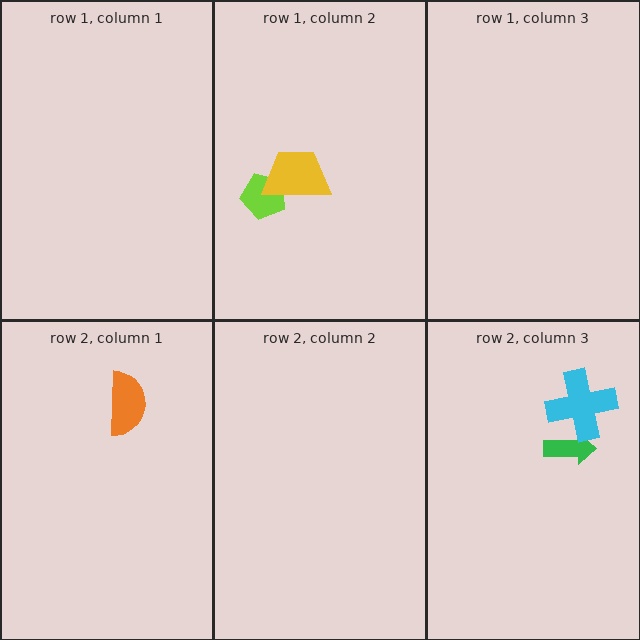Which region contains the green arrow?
The row 2, column 3 region.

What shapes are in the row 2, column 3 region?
The green arrow, the cyan cross.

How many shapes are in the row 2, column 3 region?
2.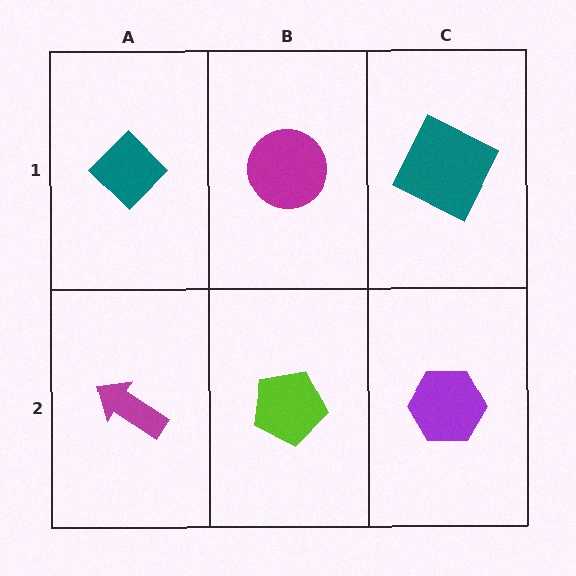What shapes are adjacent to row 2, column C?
A teal square (row 1, column C), a lime pentagon (row 2, column B).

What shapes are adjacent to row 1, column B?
A lime pentagon (row 2, column B), a teal diamond (row 1, column A), a teal square (row 1, column C).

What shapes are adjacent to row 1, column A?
A magenta arrow (row 2, column A), a magenta circle (row 1, column B).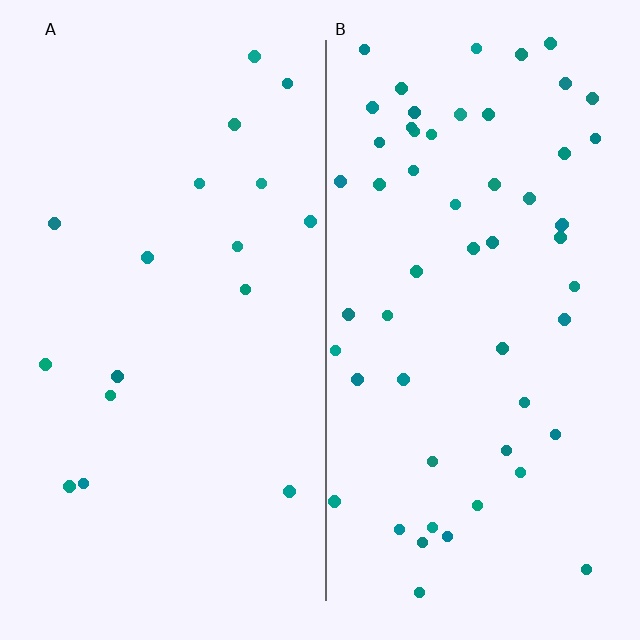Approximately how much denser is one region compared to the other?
Approximately 3.2× — region B over region A.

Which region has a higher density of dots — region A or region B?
B (the right).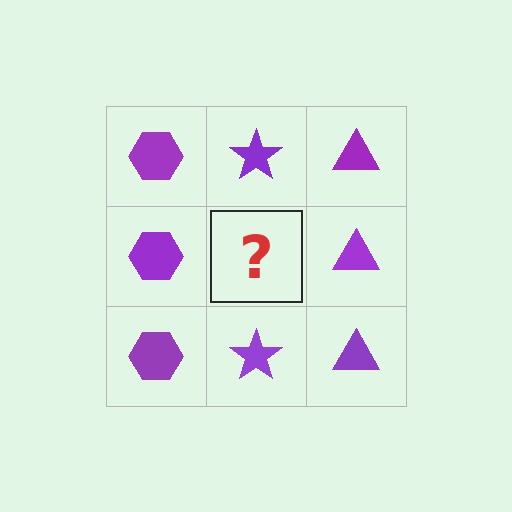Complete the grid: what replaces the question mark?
The question mark should be replaced with a purple star.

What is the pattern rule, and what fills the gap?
The rule is that each column has a consistent shape. The gap should be filled with a purple star.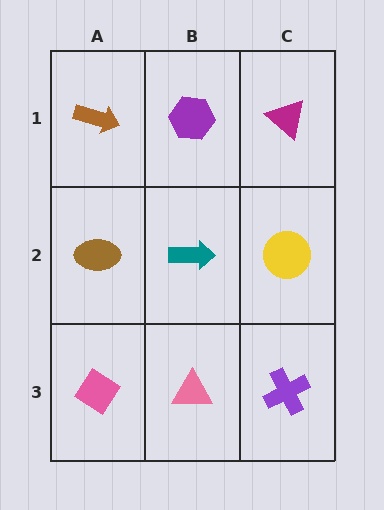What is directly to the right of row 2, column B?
A yellow circle.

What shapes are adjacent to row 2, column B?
A purple hexagon (row 1, column B), a pink triangle (row 3, column B), a brown ellipse (row 2, column A), a yellow circle (row 2, column C).